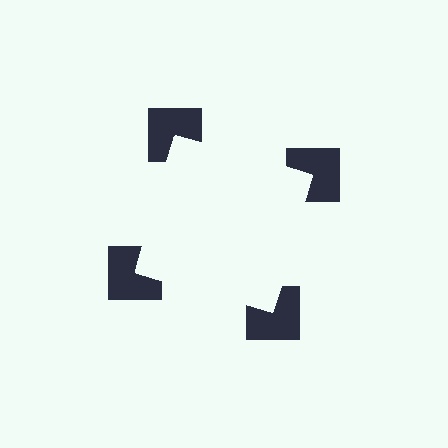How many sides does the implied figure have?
4 sides.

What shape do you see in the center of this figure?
An illusory square — its edges are inferred from the aligned wedge cuts in the notched squares, not physically drawn.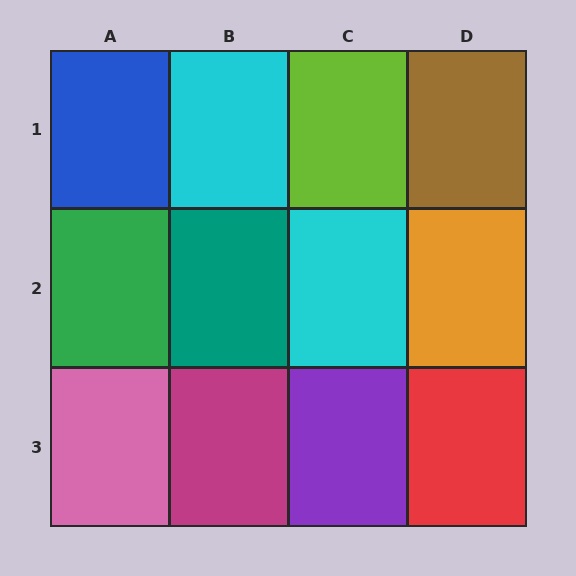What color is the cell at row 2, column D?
Orange.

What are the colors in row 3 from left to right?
Pink, magenta, purple, red.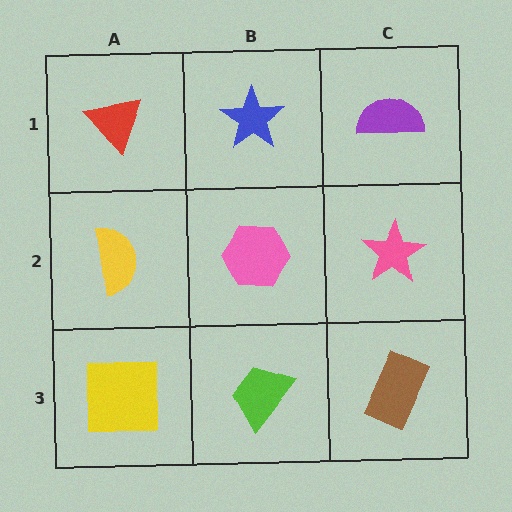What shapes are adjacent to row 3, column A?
A yellow semicircle (row 2, column A), a lime trapezoid (row 3, column B).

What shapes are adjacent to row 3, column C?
A pink star (row 2, column C), a lime trapezoid (row 3, column B).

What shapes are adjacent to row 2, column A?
A red triangle (row 1, column A), a yellow square (row 3, column A), a pink hexagon (row 2, column B).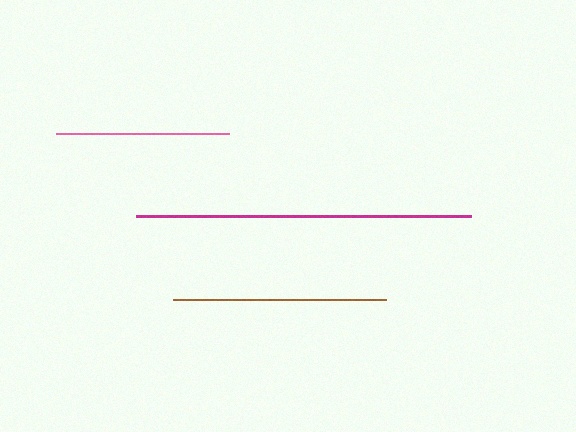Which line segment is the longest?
The magenta line is the longest at approximately 335 pixels.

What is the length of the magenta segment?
The magenta segment is approximately 335 pixels long.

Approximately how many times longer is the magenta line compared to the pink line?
The magenta line is approximately 1.9 times the length of the pink line.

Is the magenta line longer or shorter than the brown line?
The magenta line is longer than the brown line.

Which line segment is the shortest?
The pink line is the shortest at approximately 173 pixels.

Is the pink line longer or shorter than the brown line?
The brown line is longer than the pink line.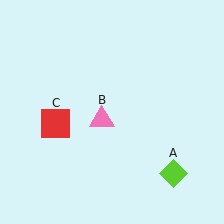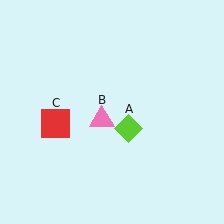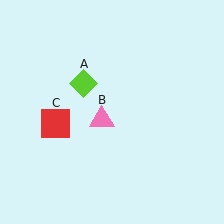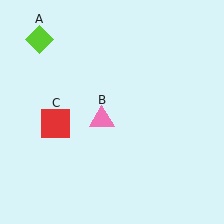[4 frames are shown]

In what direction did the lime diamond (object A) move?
The lime diamond (object A) moved up and to the left.